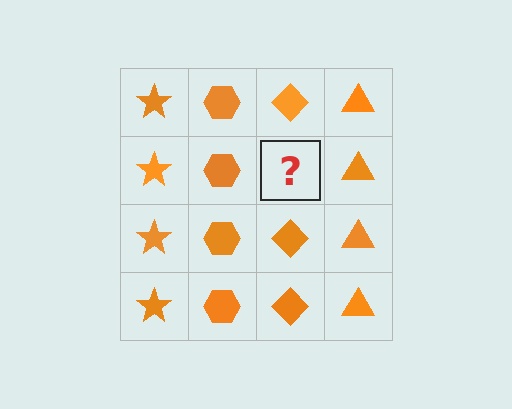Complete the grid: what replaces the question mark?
The question mark should be replaced with an orange diamond.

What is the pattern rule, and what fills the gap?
The rule is that each column has a consistent shape. The gap should be filled with an orange diamond.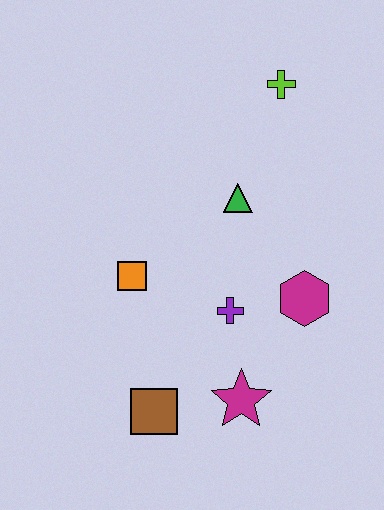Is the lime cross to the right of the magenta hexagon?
No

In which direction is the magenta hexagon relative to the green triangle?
The magenta hexagon is below the green triangle.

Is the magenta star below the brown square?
No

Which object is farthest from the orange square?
The lime cross is farthest from the orange square.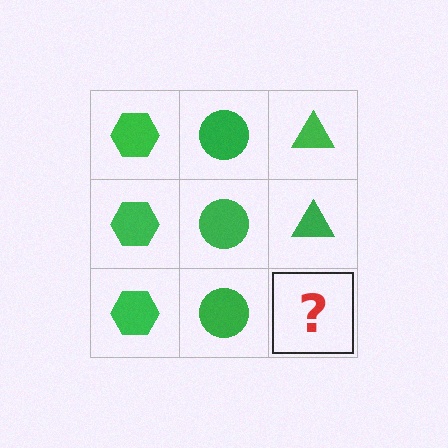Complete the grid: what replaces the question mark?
The question mark should be replaced with a green triangle.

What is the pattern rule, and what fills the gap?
The rule is that each column has a consistent shape. The gap should be filled with a green triangle.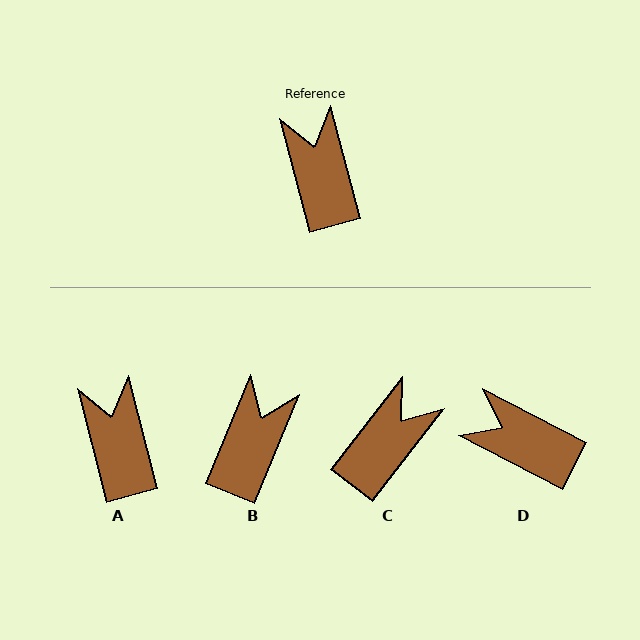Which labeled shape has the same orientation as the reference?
A.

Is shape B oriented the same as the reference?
No, it is off by about 37 degrees.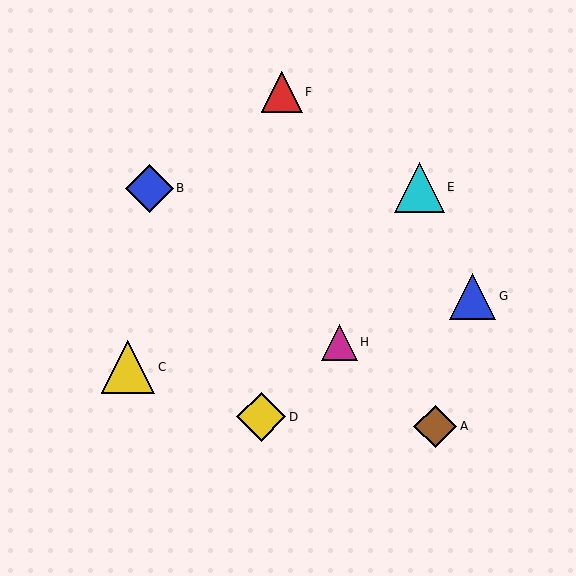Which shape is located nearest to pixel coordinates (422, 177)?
The cyan triangle (labeled E) at (419, 187) is nearest to that location.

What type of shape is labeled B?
Shape B is a blue diamond.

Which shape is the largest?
The yellow triangle (labeled C) is the largest.